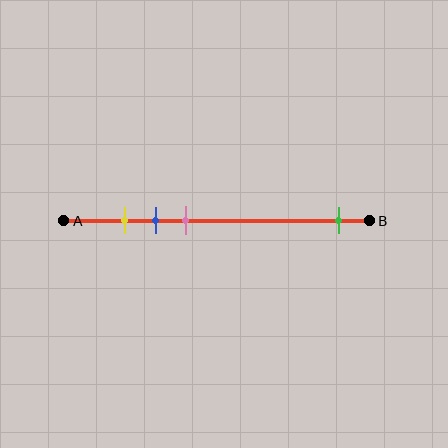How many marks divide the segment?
There are 4 marks dividing the segment.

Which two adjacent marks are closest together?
The yellow and blue marks are the closest adjacent pair.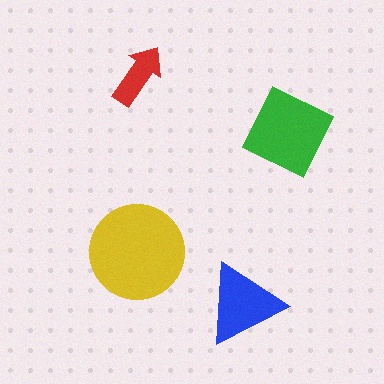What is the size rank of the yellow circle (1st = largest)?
1st.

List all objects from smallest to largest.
The red arrow, the blue triangle, the green diamond, the yellow circle.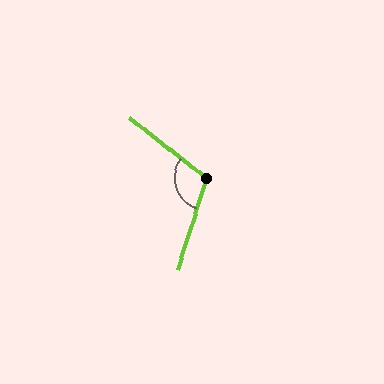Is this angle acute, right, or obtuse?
It is obtuse.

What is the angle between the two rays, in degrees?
Approximately 111 degrees.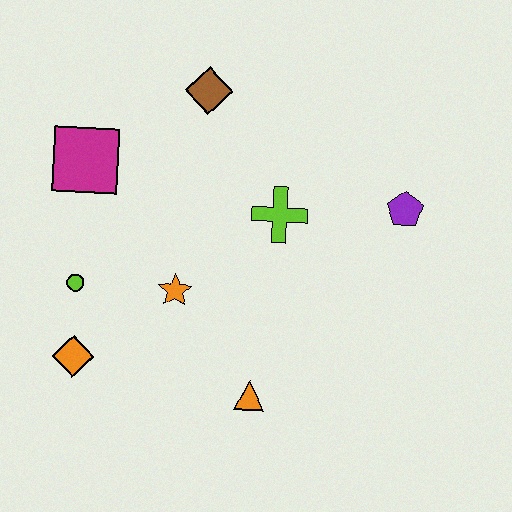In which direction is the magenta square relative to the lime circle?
The magenta square is above the lime circle.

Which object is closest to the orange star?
The lime circle is closest to the orange star.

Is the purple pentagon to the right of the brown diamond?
Yes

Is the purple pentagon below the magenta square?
Yes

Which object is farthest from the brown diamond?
The orange triangle is farthest from the brown diamond.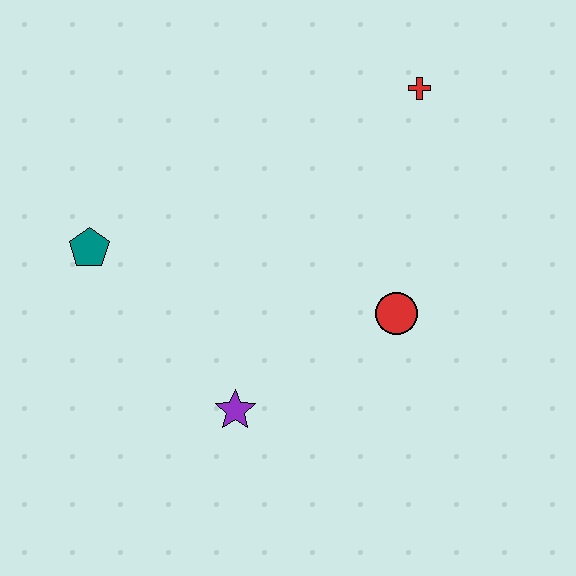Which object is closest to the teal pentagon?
The purple star is closest to the teal pentagon.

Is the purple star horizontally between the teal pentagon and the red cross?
Yes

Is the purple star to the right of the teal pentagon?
Yes